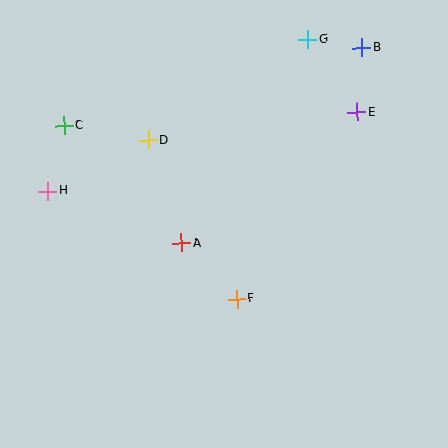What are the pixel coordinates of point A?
Point A is at (182, 243).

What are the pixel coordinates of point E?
Point E is at (357, 112).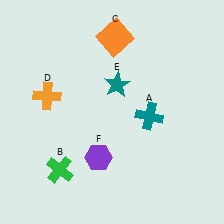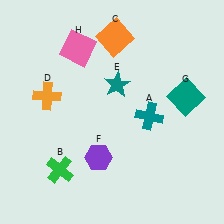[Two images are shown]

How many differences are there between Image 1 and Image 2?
There are 2 differences between the two images.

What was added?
A teal square (G), a pink square (H) were added in Image 2.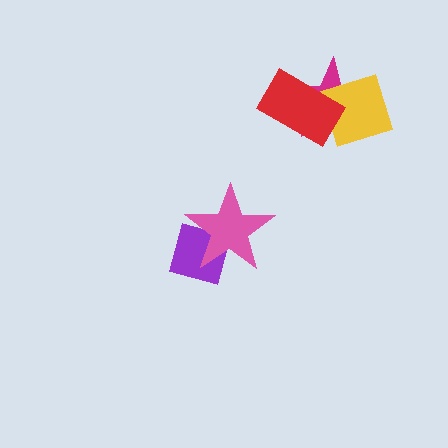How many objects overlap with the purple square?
1 object overlaps with the purple square.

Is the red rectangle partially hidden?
No, no other shape covers it.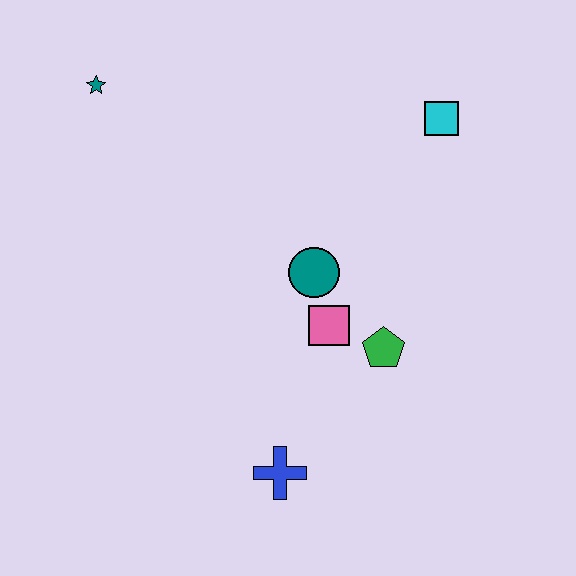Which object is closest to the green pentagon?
The pink square is closest to the green pentagon.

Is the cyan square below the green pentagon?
No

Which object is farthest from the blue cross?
The teal star is farthest from the blue cross.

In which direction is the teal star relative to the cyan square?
The teal star is to the left of the cyan square.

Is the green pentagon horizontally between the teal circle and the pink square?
No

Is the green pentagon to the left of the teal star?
No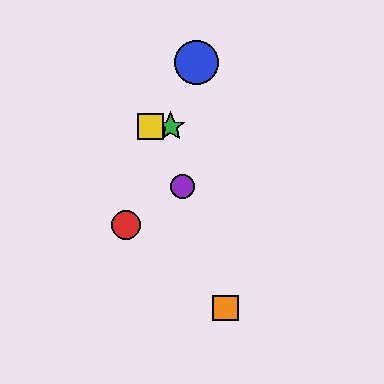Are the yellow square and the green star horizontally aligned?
Yes, both are at y≈127.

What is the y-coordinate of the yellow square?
The yellow square is at y≈127.